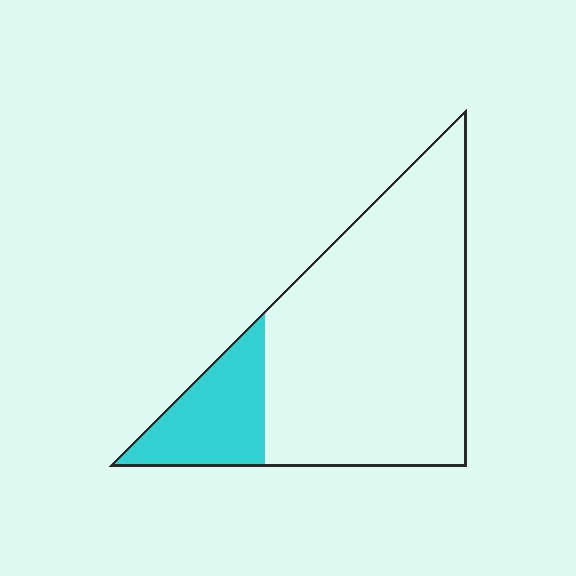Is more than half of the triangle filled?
No.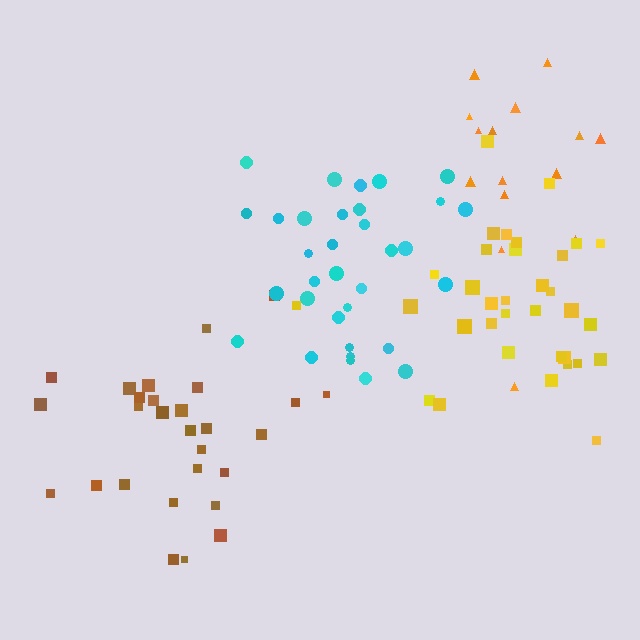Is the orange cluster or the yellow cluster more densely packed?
Yellow.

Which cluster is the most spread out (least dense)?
Orange.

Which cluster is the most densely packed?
Yellow.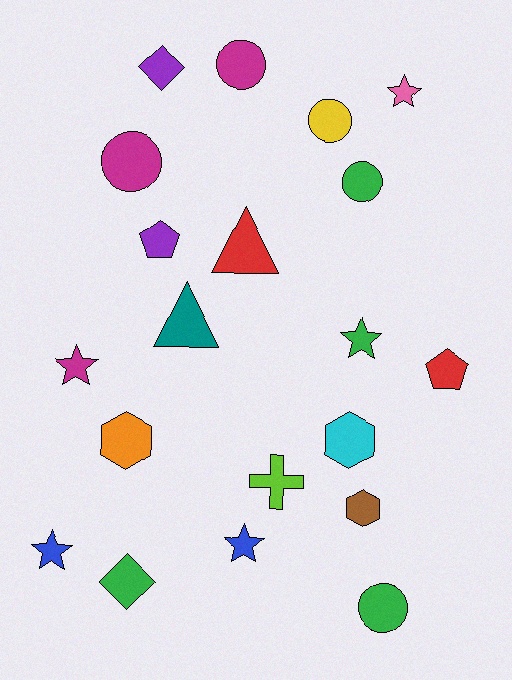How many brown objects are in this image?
There is 1 brown object.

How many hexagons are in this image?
There are 3 hexagons.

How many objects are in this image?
There are 20 objects.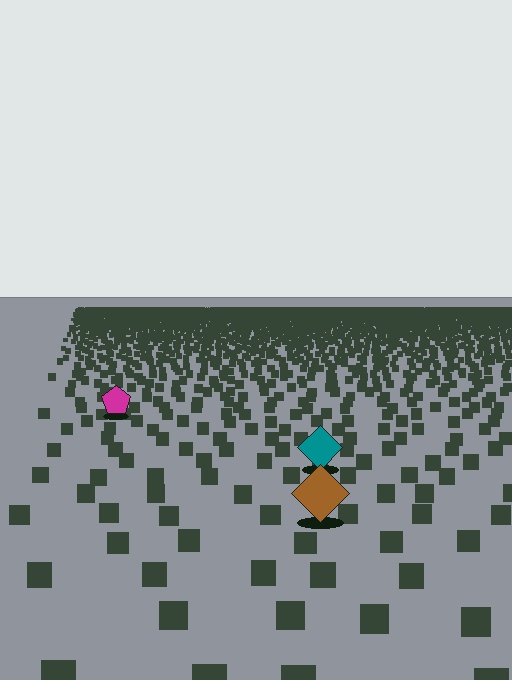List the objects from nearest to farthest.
From nearest to farthest: the brown diamond, the teal diamond, the magenta pentagon.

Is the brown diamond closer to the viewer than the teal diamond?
Yes. The brown diamond is closer — you can tell from the texture gradient: the ground texture is coarser near it.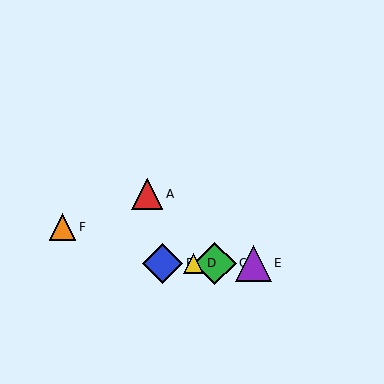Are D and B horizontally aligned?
Yes, both are at y≈263.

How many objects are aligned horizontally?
4 objects (B, C, D, E) are aligned horizontally.